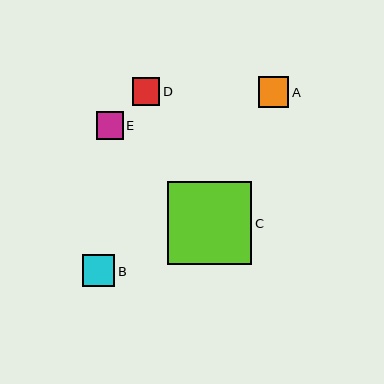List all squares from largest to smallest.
From largest to smallest: C, B, A, D, E.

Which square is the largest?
Square C is the largest with a size of approximately 84 pixels.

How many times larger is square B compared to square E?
Square B is approximately 1.2 times the size of square E.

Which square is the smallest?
Square E is the smallest with a size of approximately 27 pixels.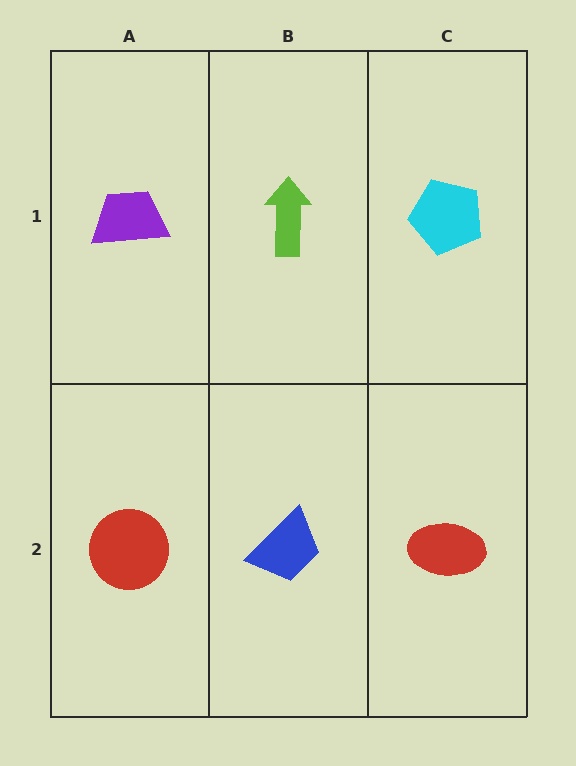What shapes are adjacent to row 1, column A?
A red circle (row 2, column A), a lime arrow (row 1, column B).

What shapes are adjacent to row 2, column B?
A lime arrow (row 1, column B), a red circle (row 2, column A), a red ellipse (row 2, column C).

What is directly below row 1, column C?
A red ellipse.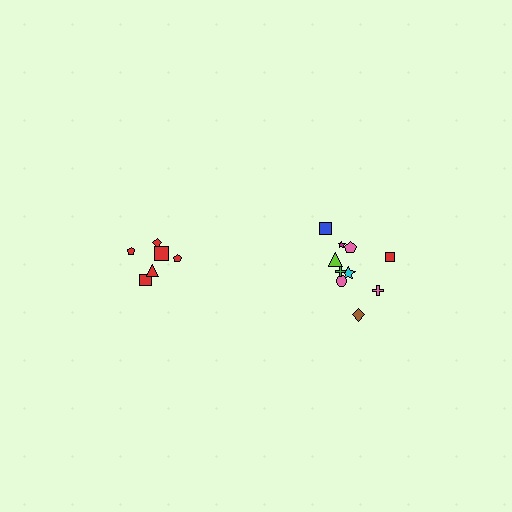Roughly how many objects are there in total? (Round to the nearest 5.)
Roughly 15 objects in total.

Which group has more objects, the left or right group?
The right group.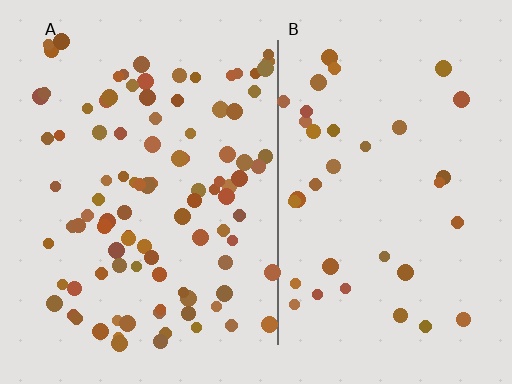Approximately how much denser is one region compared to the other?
Approximately 2.8× — region A over region B.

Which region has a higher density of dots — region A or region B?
A (the left).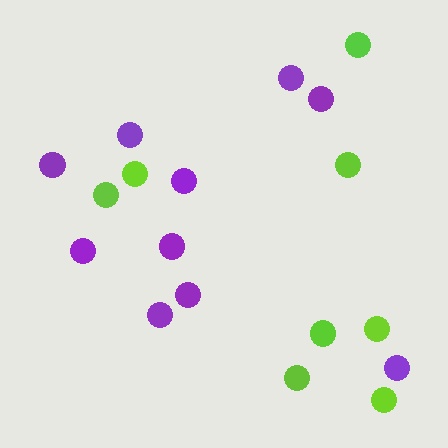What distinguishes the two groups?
There are 2 groups: one group of lime circles (8) and one group of purple circles (10).